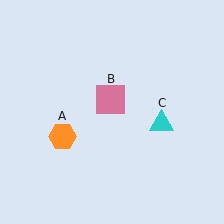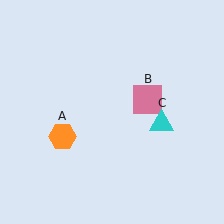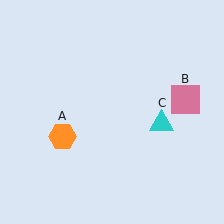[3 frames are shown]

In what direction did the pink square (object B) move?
The pink square (object B) moved right.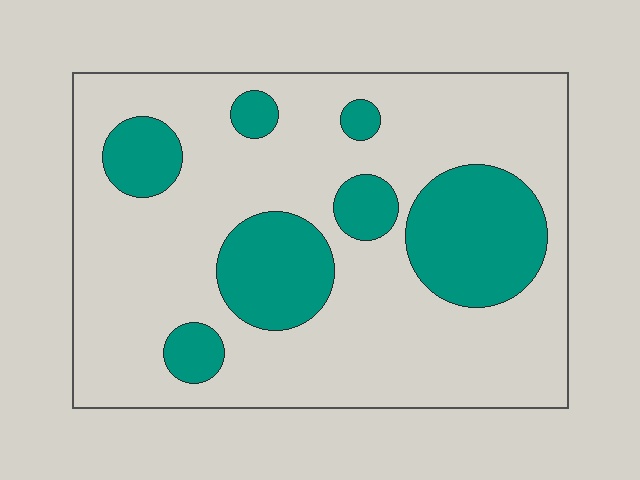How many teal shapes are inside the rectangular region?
7.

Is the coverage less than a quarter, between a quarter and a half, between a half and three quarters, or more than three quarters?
Between a quarter and a half.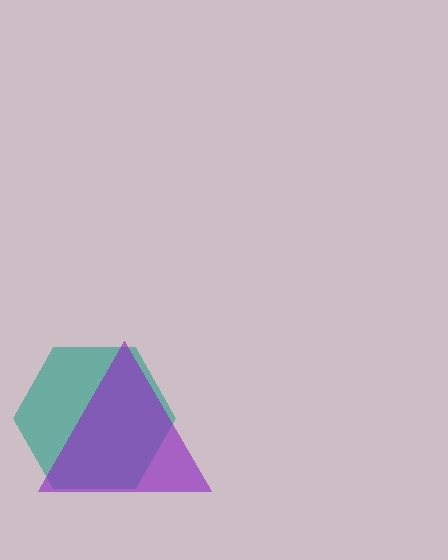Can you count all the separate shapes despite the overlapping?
Yes, there are 2 separate shapes.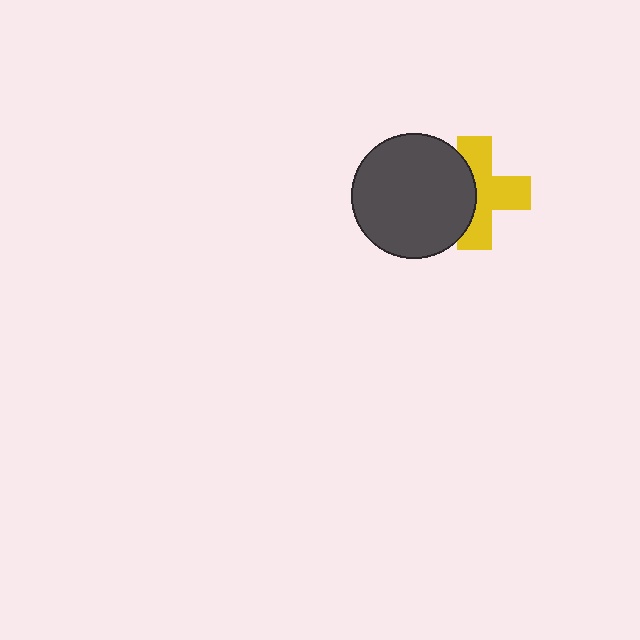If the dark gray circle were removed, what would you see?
You would see the complete yellow cross.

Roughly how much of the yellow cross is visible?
About half of it is visible (roughly 61%).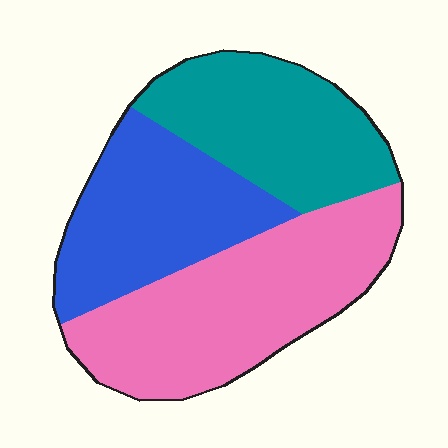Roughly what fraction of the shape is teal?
Teal covers about 30% of the shape.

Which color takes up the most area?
Pink, at roughly 40%.